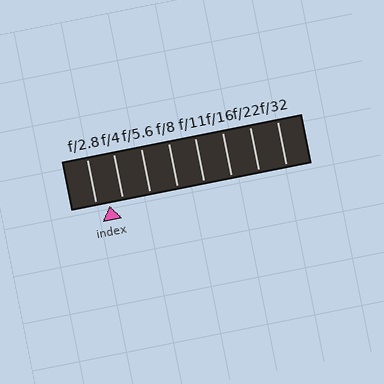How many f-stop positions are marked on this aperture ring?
There are 8 f-stop positions marked.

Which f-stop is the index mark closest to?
The index mark is closest to f/2.8.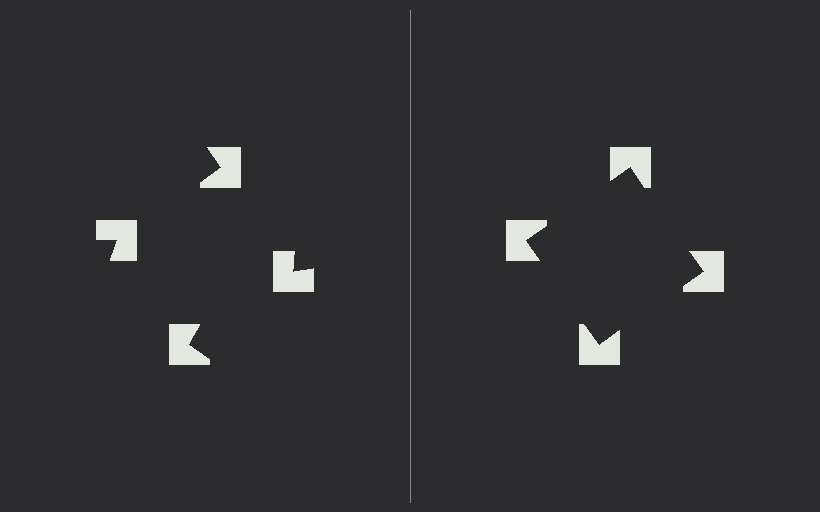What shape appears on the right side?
An illusory square.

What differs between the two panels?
The notched squares are positioned identically on both sides; only the wedge orientations differ. On the right they align to a square; on the left they are misaligned.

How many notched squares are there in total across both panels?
8 — 4 on each side.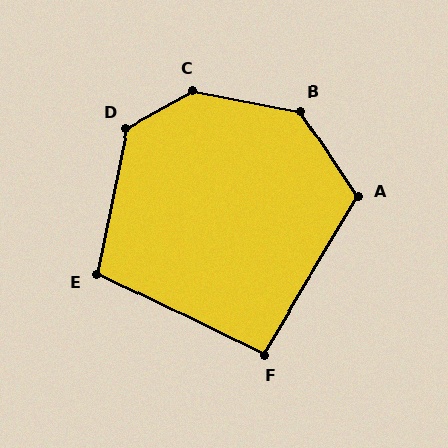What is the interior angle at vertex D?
Approximately 131 degrees (obtuse).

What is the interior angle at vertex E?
Approximately 104 degrees (obtuse).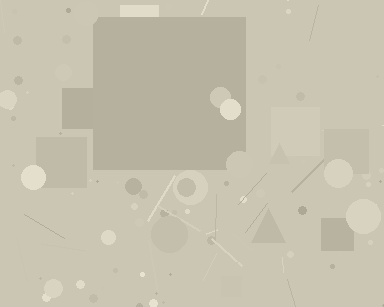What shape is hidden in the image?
A square is hidden in the image.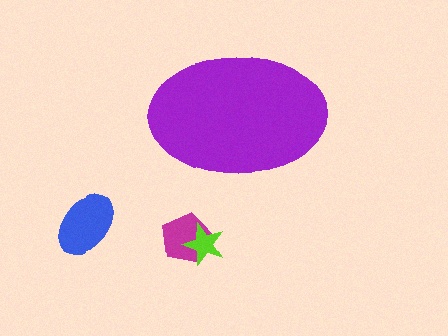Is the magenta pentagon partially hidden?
No, the magenta pentagon is fully visible.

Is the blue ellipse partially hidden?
No, the blue ellipse is fully visible.